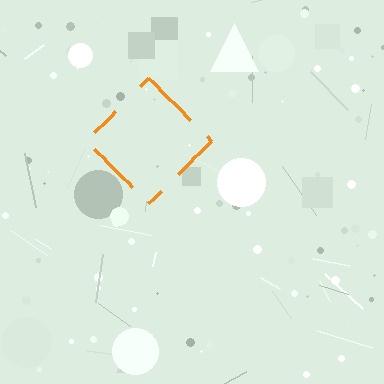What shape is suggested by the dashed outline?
The dashed outline suggests a diamond.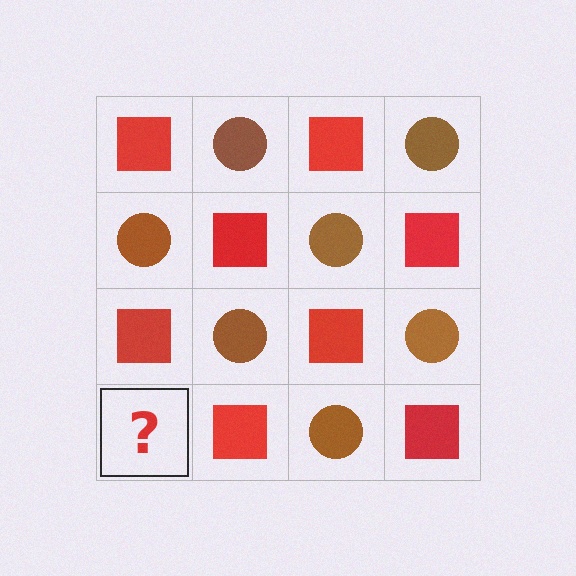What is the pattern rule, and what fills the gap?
The rule is that it alternates red square and brown circle in a checkerboard pattern. The gap should be filled with a brown circle.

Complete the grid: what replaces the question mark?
The question mark should be replaced with a brown circle.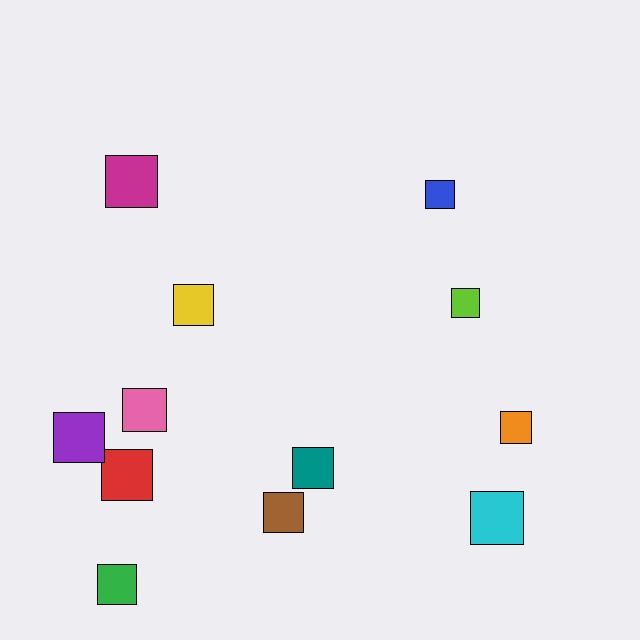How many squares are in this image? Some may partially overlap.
There are 12 squares.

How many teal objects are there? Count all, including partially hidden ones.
There is 1 teal object.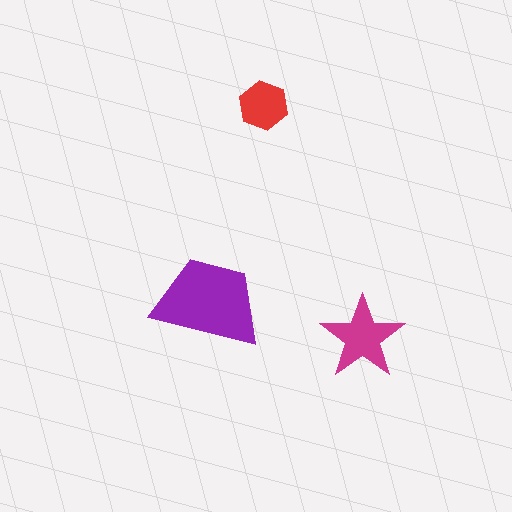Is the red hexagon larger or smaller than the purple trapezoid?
Smaller.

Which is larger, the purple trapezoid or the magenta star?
The purple trapezoid.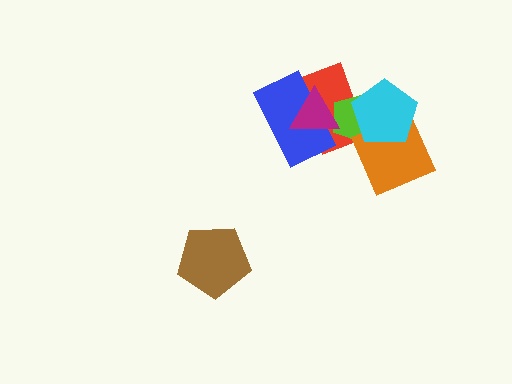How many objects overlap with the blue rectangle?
2 objects overlap with the blue rectangle.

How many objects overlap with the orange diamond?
2 objects overlap with the orange diamond.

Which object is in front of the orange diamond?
The cyan pentagon is in front of the orange diamond.